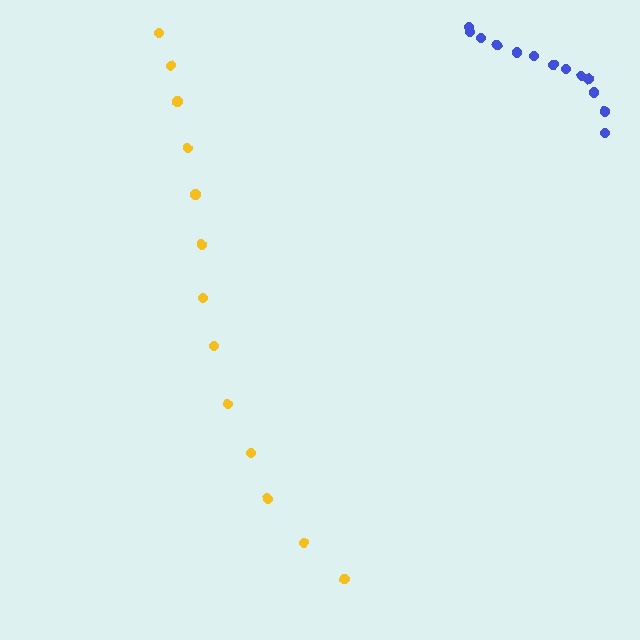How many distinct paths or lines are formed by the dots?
There are 2 distinct paths.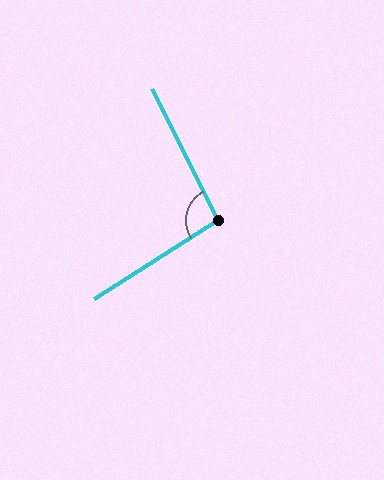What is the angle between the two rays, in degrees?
Approximately 96 degrees.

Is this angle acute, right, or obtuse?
It is obtuse.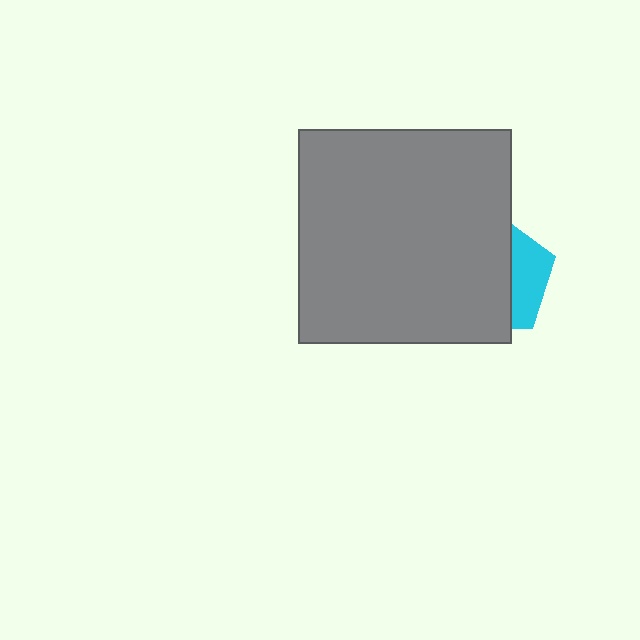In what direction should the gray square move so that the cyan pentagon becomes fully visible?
The gray square should move left. That is the shortest direction to clear the overlap and leave the cyan pentagon fully visible.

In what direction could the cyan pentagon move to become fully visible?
The cyan pentagon could move right. That would shift it out from behind the gray square entirely.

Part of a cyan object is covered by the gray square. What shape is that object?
It is a pentagon.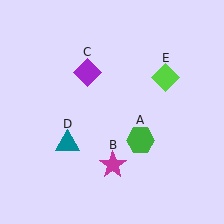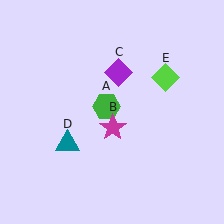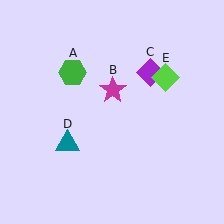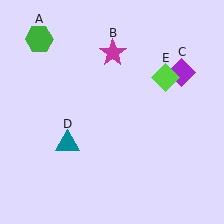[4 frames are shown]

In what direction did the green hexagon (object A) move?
The green hexagon (object A) moved up and to the left.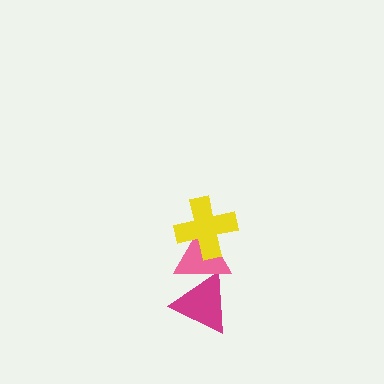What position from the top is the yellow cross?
The yellow cross is 1st from the top.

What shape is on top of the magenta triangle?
The pink triangle is on top of the magenta triangle.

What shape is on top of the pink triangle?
The yellow cross is on top of the pink triangle.